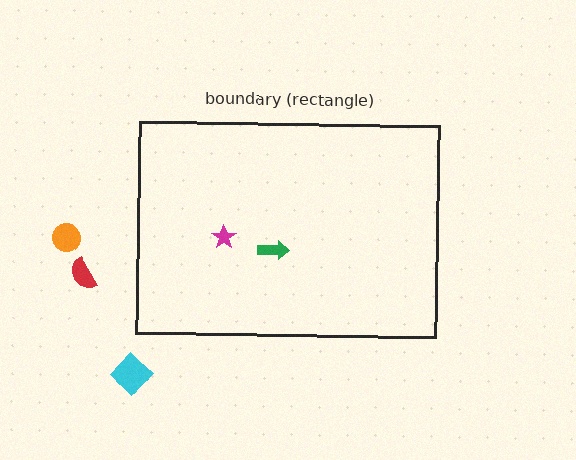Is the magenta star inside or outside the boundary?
Inside.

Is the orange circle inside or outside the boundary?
Outside.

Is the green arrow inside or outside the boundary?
Inside.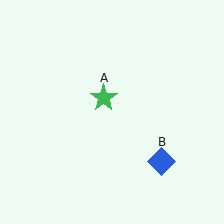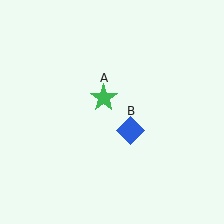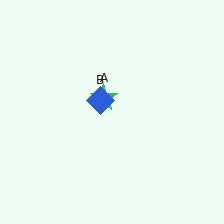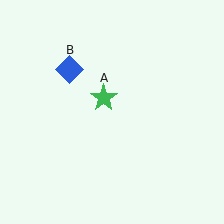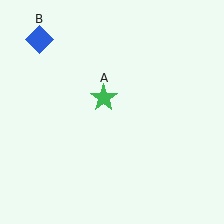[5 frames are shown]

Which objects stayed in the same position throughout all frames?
Green star (object A) remained stationary.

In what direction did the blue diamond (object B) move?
The blue diamond (object B) moved up and to the left.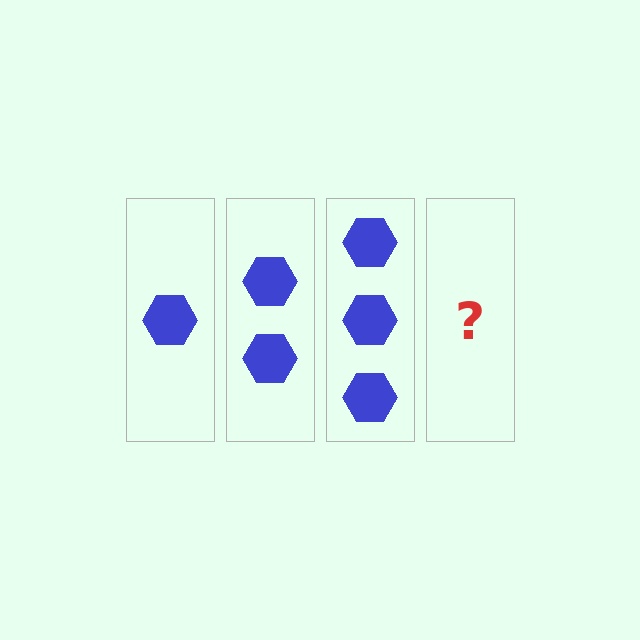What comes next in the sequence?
The next element should be 4 hexagons.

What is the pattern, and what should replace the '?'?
The pattern is that each step adds one more hexagon. The '?' should be 4 hexagons.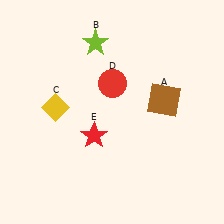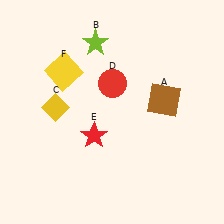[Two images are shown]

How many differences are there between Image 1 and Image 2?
There is 1 difference between the two images.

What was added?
A yellow square (F) was added in Image 2.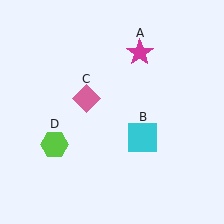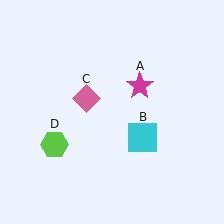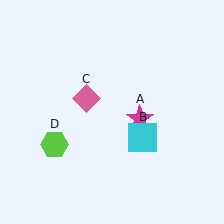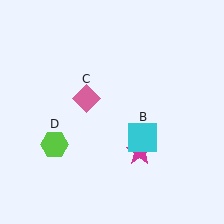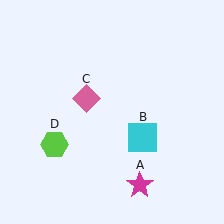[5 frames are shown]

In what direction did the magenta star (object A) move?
The magenta star (object A) moved down.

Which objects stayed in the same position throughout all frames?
Cyan square (object B) and pink diamond (object C) and lime hexagon (object D) remained stationary.